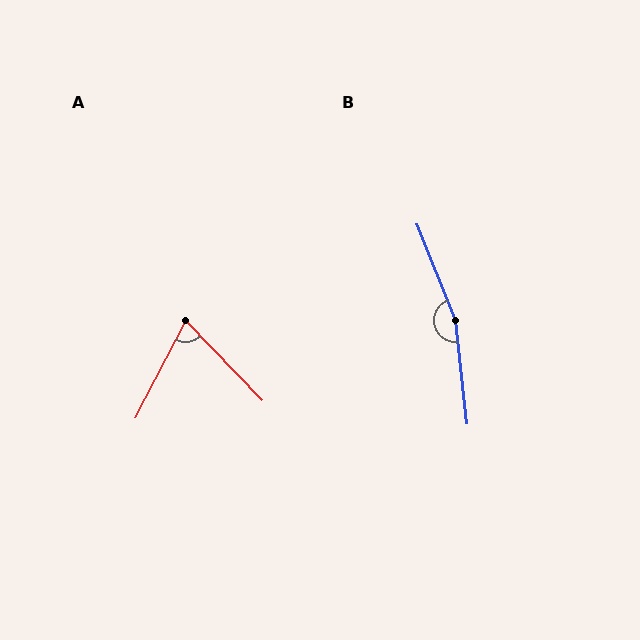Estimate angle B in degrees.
Approximately 165 degrees.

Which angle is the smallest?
A, at approximately 71 degrees.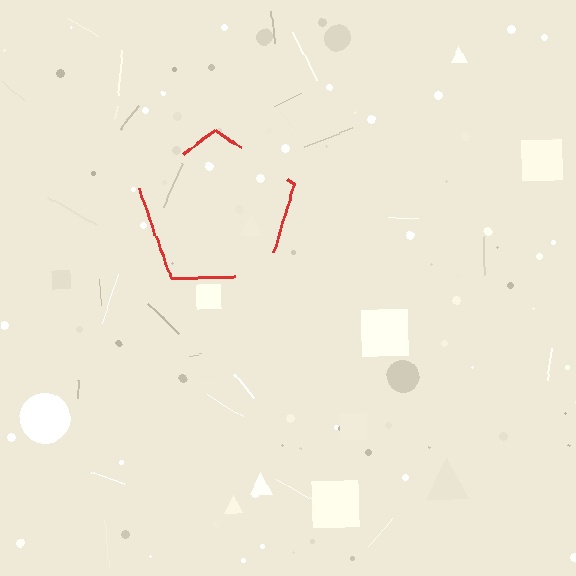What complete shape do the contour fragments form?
The contour fragments form a pentagon.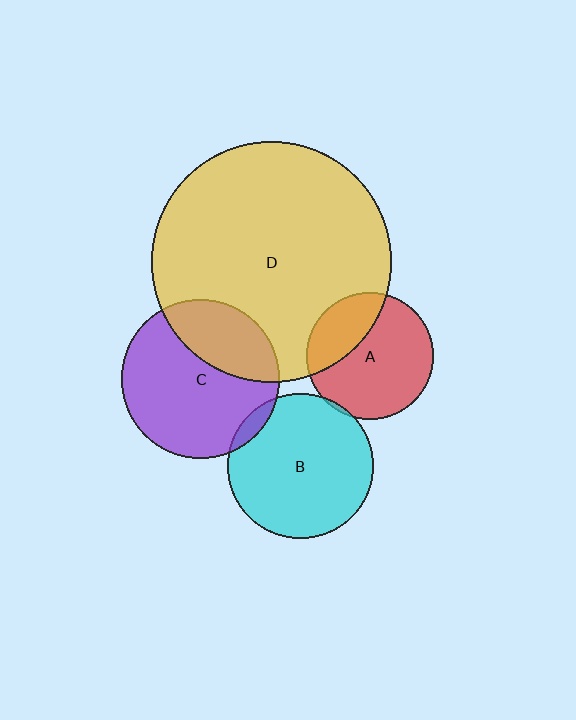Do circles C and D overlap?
Yes.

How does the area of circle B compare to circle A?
Approximately 1.3 times.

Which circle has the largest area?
Circle D (yellow).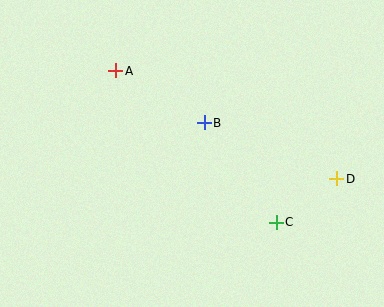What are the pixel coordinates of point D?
Point D is at (337, 179).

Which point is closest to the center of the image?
Point B at (204, 123) is closest to the center.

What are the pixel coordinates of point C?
Point C is at (276, 222).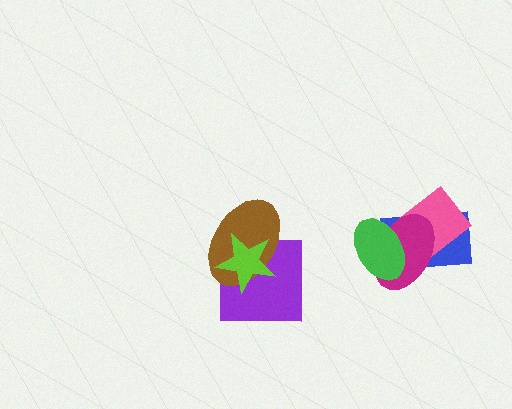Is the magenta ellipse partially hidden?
Yes, it is partially covered by another shape.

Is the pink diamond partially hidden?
Yes, it is partially covered by another shape.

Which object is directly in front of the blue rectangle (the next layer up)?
The pink diamond is directly in front of the blue rectangle.